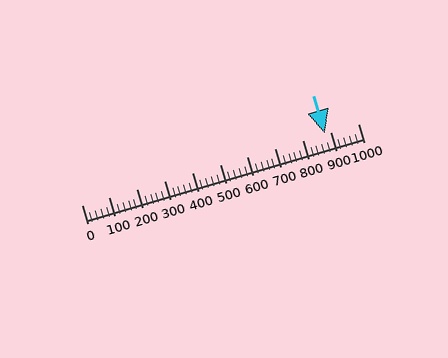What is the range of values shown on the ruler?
The ruler shows values from 0 to 1000.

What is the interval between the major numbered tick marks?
The major tick marks are spaced 100 units apart.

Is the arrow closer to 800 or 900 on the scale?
The arrow is closer to 900.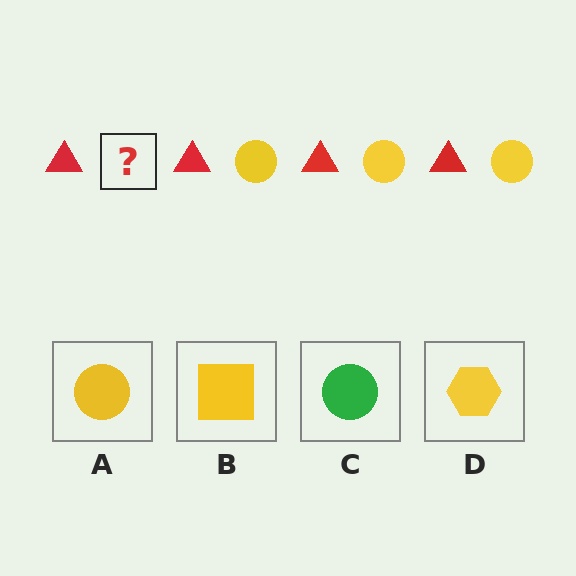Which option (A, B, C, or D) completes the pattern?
A.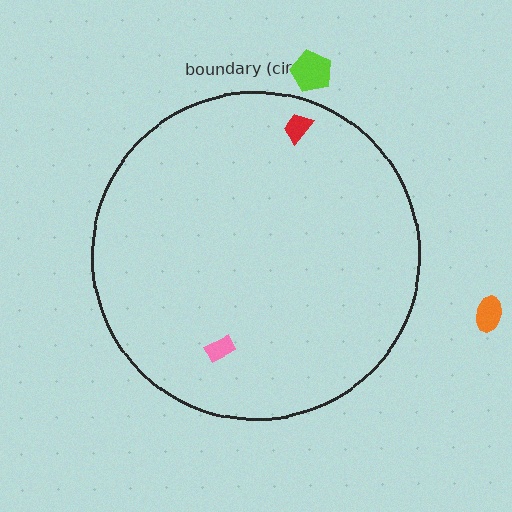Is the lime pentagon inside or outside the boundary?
Outside.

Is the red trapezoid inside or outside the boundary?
Inside.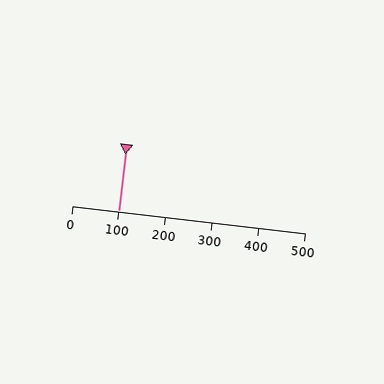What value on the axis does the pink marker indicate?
The marker indicates approximately 100.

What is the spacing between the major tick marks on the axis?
The major ticks are spaced 100 apart.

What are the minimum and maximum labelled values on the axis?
The axis runs from 0 to 500.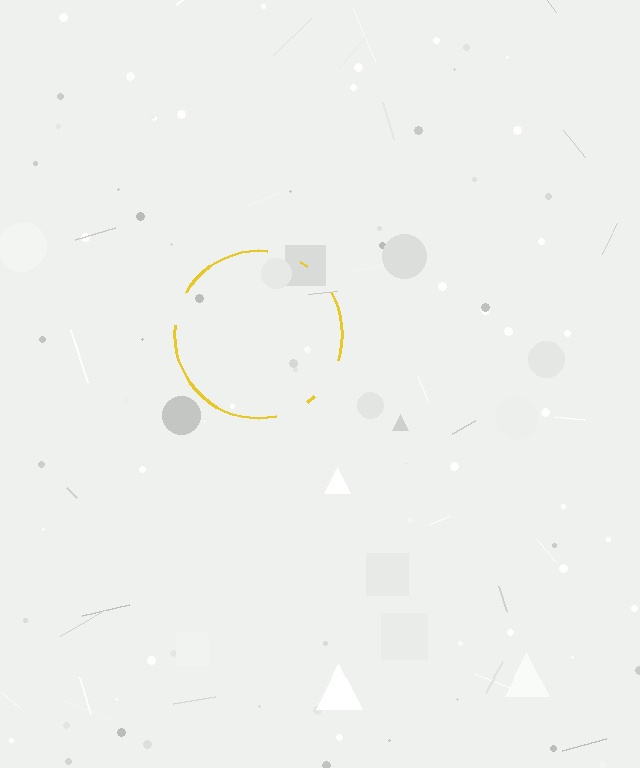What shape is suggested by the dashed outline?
The dashed outline suggests a circle.